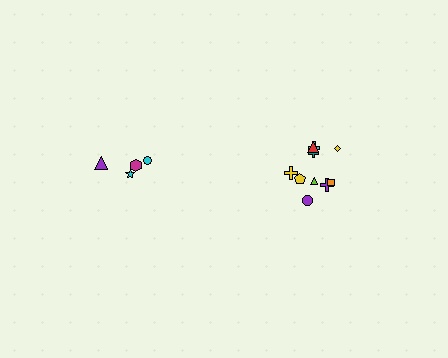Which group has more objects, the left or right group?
The right group.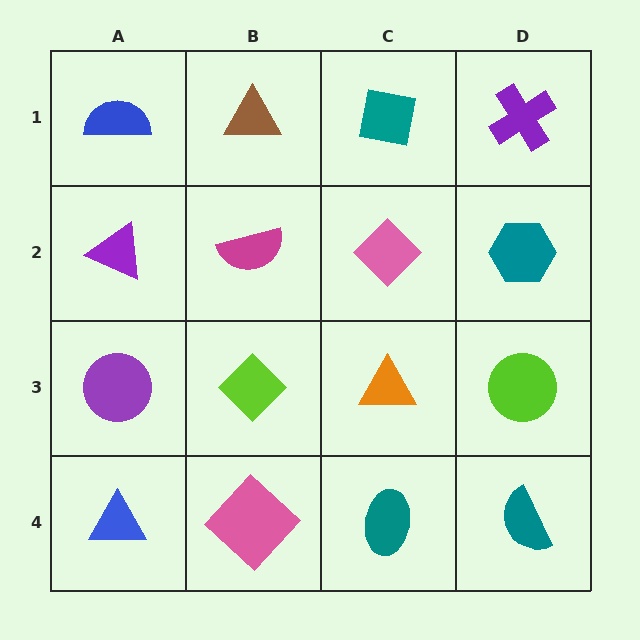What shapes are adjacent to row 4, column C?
An orange triangle (row 3, column C), a pink diamond (row 4, column B), a teal semicircle (row 4, column D).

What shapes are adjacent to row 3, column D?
A teal hexagon (row 2, column D), a teal semicircle (row 4, column D), an orange triangle (row 3, column C).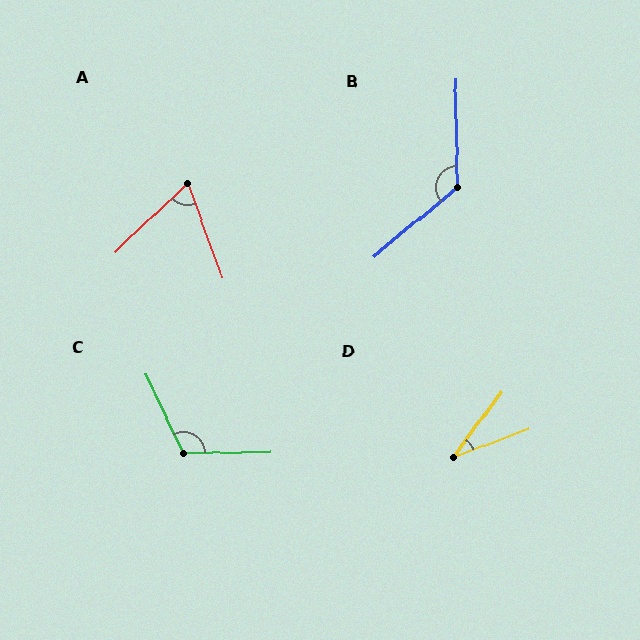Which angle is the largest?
B, at approximately 129 degrees.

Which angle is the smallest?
D, at approximately 33 degrees.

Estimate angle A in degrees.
Approximately 66 degrees.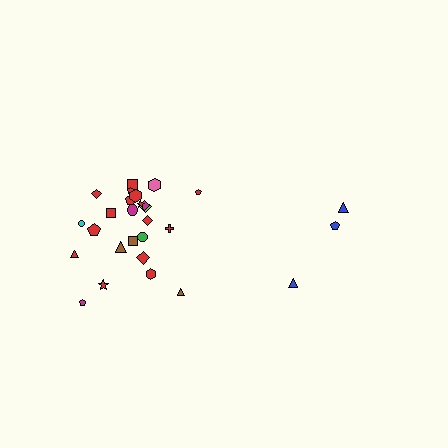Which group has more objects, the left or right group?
The left group.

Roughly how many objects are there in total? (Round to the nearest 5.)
Roughly 30 objects in total.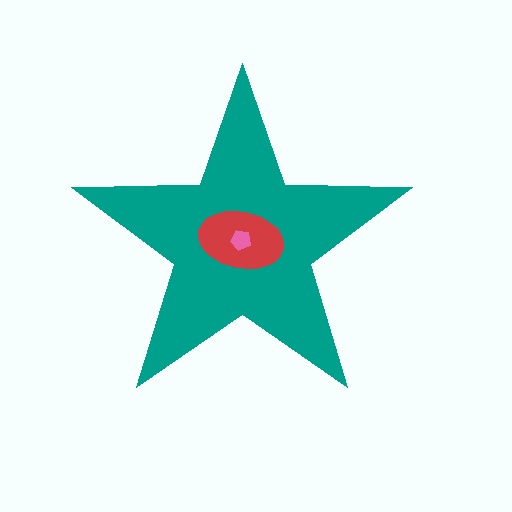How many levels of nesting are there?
3.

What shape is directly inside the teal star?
The red ellipse.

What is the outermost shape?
The teal star.